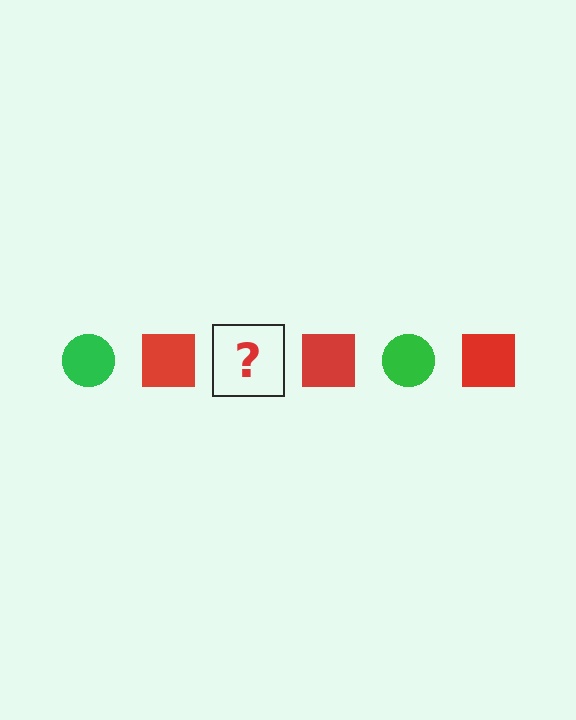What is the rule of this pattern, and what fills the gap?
The rule is that the pattern alternates between green circle and red square. The gap should be filled with a green circle.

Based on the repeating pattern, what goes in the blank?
The blank should be a green circle.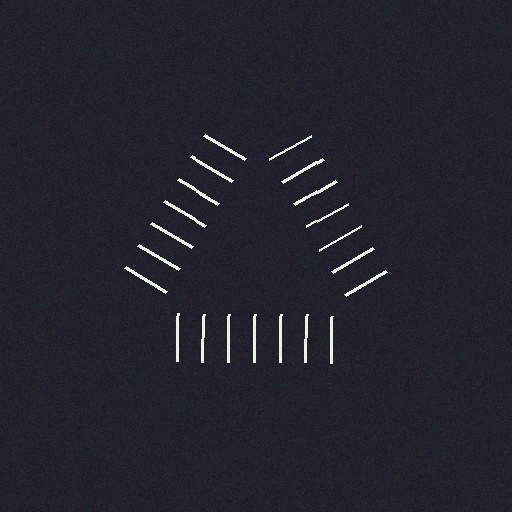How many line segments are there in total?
21 — 7 along each of the 3 edges.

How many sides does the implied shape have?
3 sides — the line-ends trace a triangle.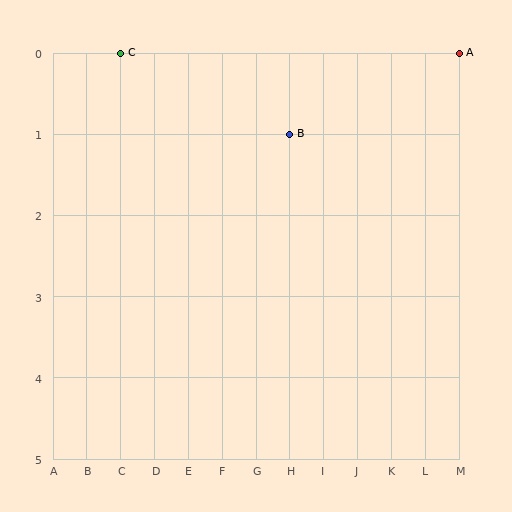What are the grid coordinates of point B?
Point B is at grid coordinates (H, 1).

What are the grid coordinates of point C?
Point C is at grid coordinates (C, 0).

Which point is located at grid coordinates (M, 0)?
Point A is at (M, 0).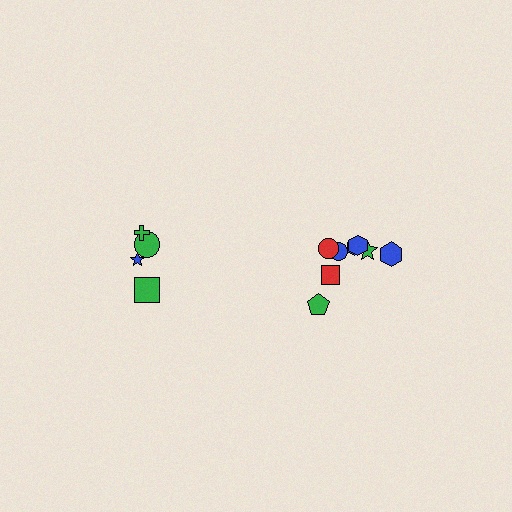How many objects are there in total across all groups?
There are 12 objects.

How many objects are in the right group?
There are 8 objects.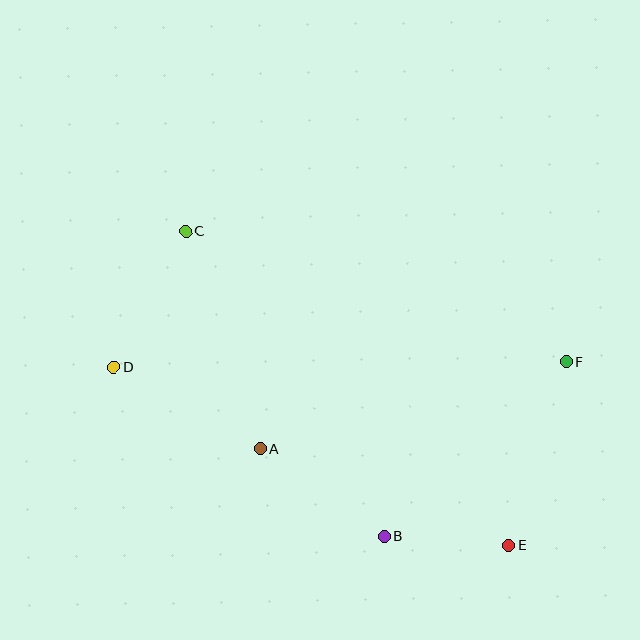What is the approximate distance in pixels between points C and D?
The distance between C and D is approximately 154 pixels.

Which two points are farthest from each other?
Points D and F are farthest from each other.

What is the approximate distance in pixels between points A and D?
The distance between A and D is approximately 168 pixels.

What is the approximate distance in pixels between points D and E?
The distance between D and E is approximately 433 pixels.